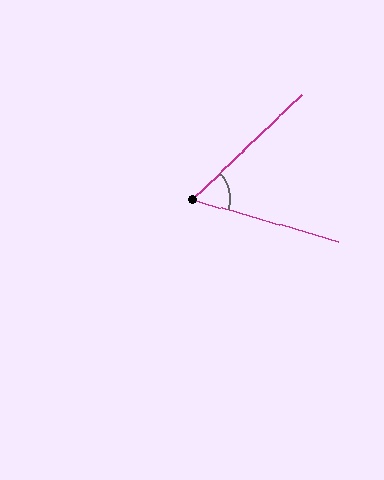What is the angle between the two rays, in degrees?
Approximately 60 degrees.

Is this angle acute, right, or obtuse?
It is acute.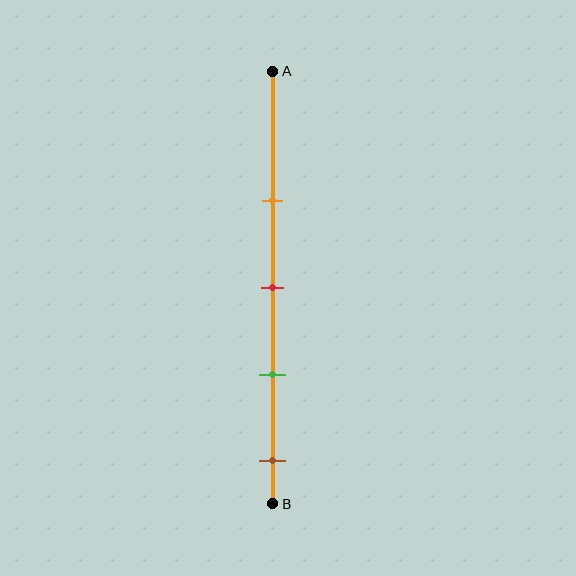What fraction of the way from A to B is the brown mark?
The brown mark is approximately 90% (0.9) of the way from A to B.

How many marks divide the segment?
There are 4 marks dividing the segment.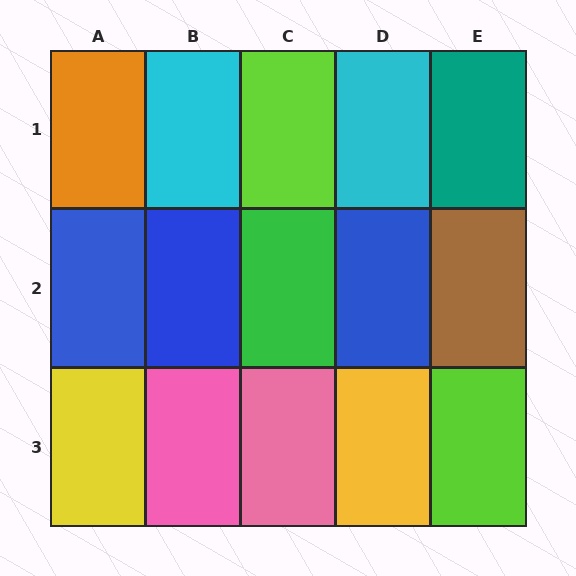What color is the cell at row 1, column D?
Cyan.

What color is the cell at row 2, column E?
Brown.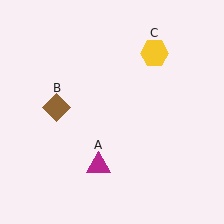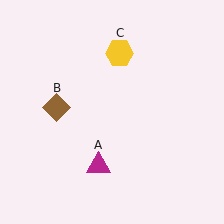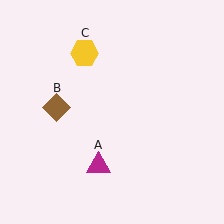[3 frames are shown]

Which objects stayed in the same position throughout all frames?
Magenta triangle (object A) and brown diamond (object B) remained stationary.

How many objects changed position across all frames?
1 object changed position: yellow hexagon (object C).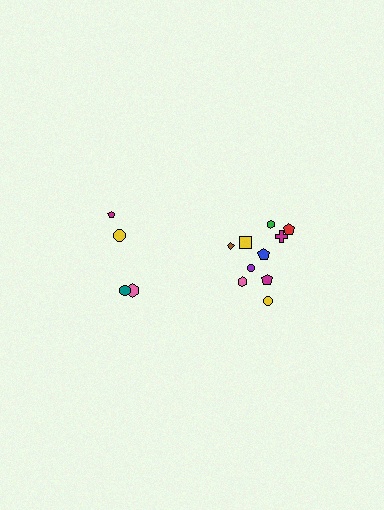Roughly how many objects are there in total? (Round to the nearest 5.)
Roughly 15 objects in total.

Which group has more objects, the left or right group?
The right group.